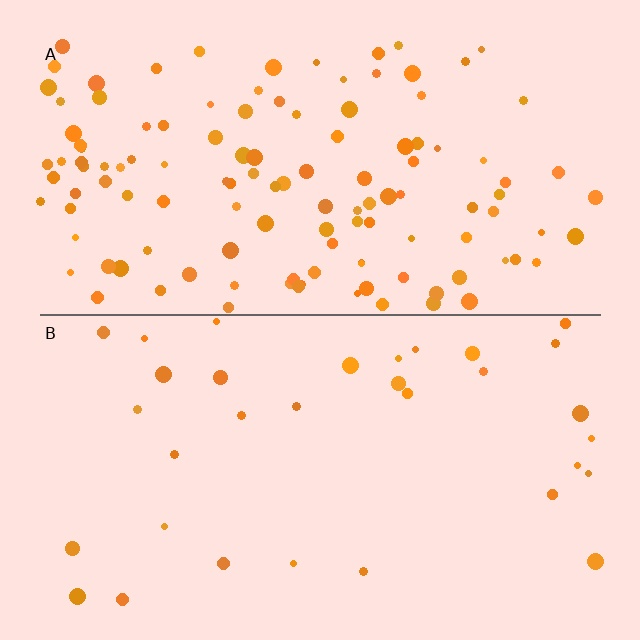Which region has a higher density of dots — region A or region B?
A (the top).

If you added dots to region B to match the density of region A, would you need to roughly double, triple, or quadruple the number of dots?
Approximately quadruple.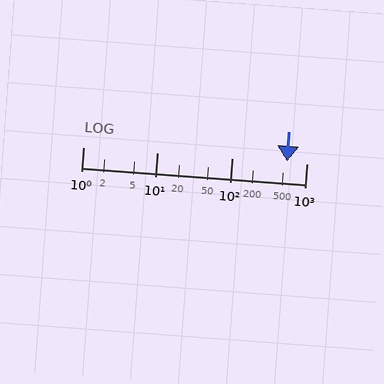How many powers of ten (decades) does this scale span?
The scale spans 3 decades, from 1 to 1000.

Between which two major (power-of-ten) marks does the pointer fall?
The pointer is between 100 and 1000.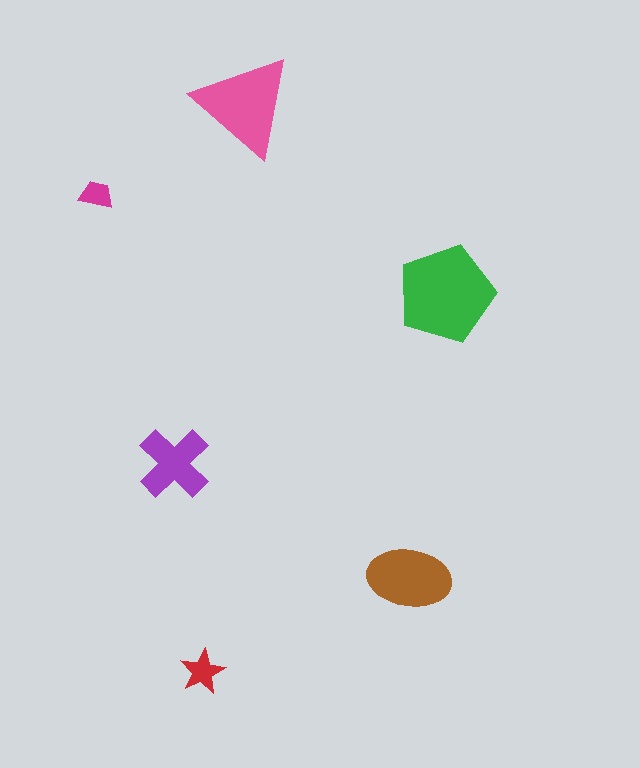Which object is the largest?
The green pentagon.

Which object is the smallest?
The magenta trapezoid.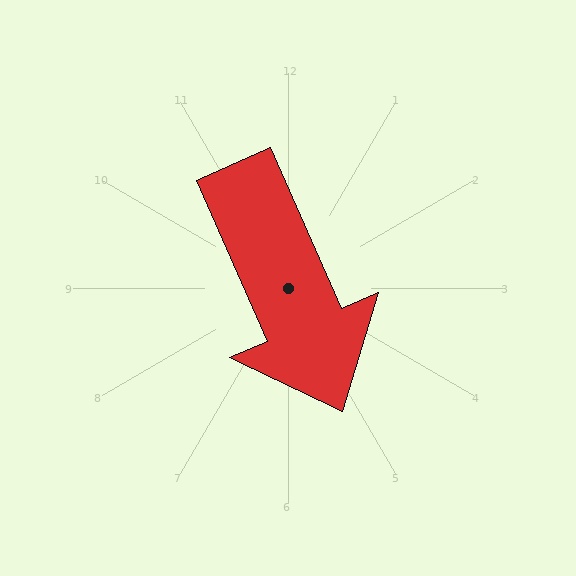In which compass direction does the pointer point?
Southeast.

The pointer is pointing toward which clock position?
Roughly 5 o'clock.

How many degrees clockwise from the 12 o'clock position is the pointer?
Approximately 156 degrees.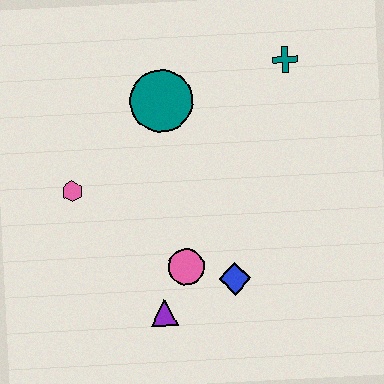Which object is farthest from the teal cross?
The purple triangle is farthest from the teal cross.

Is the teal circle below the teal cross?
Yes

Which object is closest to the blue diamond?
The pink circle is closest to the blue diamond.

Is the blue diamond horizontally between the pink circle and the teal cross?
Yes